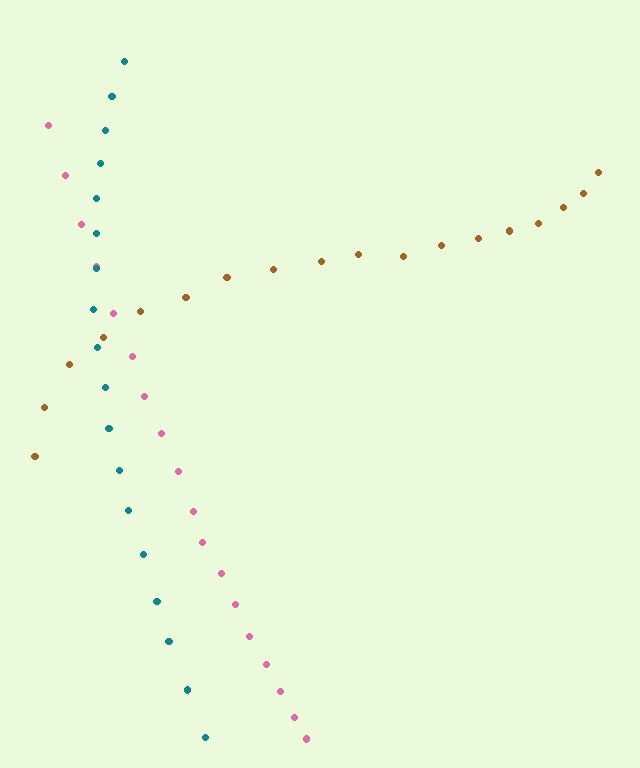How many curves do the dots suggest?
There are 3 distinct paths.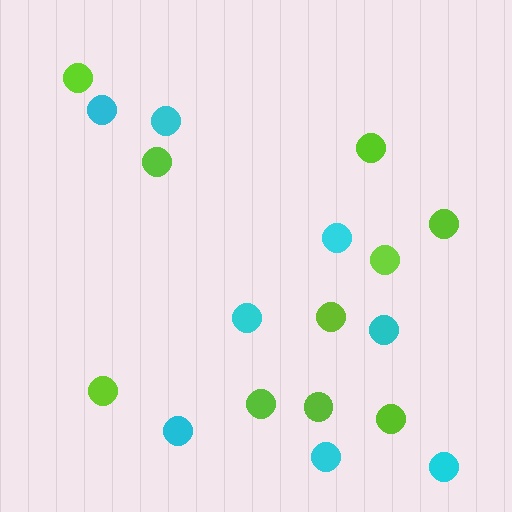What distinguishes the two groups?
There are 2 groups: one group of cyan circles (8) and one group of lime circles (10).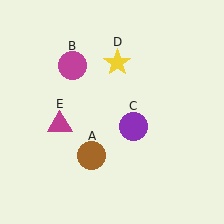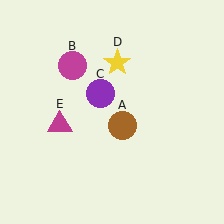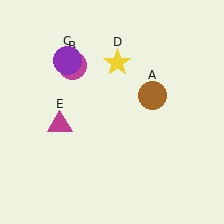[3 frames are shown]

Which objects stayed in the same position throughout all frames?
Magenta circle (object B) and yellow star (object D) and magenta triangle (object E) remained stationary.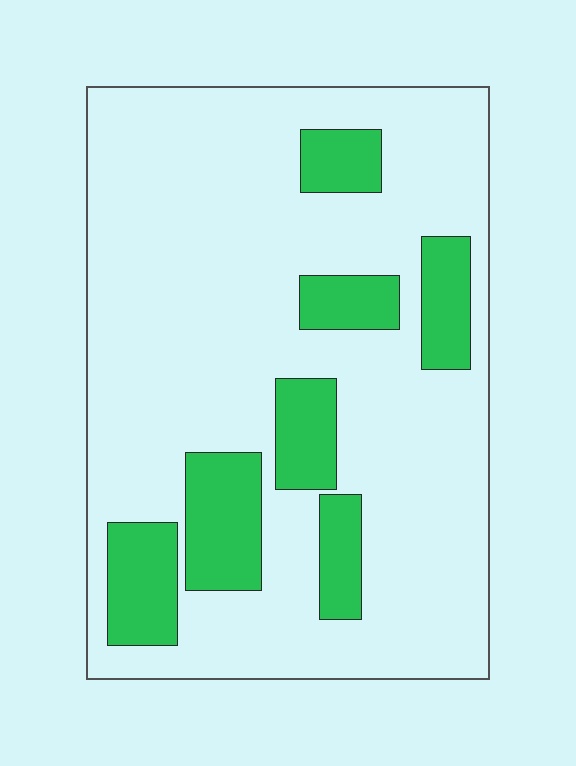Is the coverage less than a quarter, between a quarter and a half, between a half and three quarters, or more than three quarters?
Less than a quarter.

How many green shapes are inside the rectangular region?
7.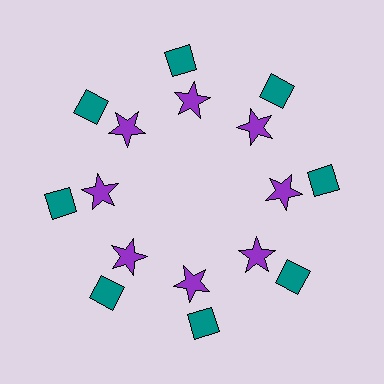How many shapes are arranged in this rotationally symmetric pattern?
There are 16 shapes, arranged in 8 groups of 2.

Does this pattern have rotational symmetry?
Yes, this pattern has 8-fold rotational symmetry. It looks the same after rotating 45 degrees around the center.